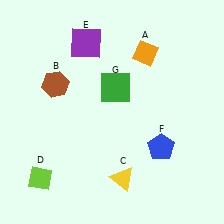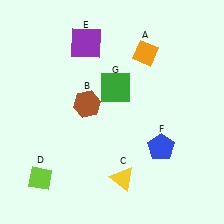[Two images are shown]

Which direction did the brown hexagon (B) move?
The brown hexagon (B) moved right.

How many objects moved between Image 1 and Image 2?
1 object moved between the two images.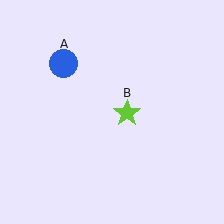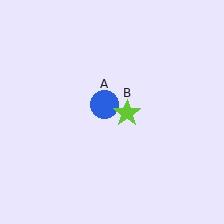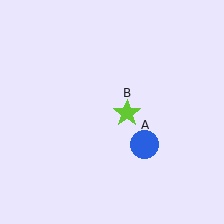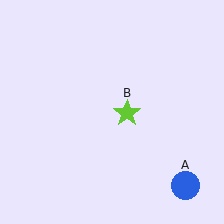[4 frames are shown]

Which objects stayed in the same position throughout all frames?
Lime star (object B) remained stationary.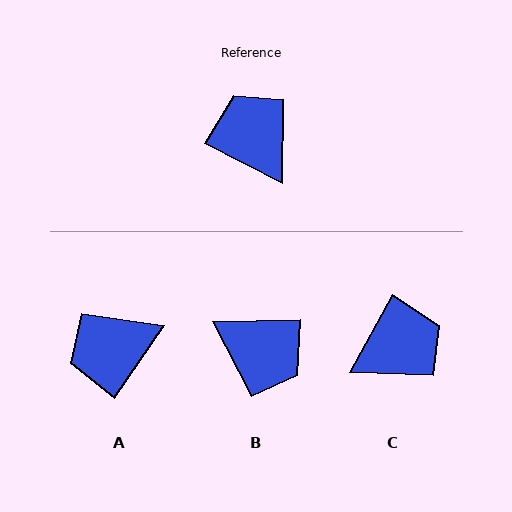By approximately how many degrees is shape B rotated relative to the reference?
Approximately 152 degrees clockwise.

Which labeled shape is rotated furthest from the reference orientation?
B, about 152 degrees away.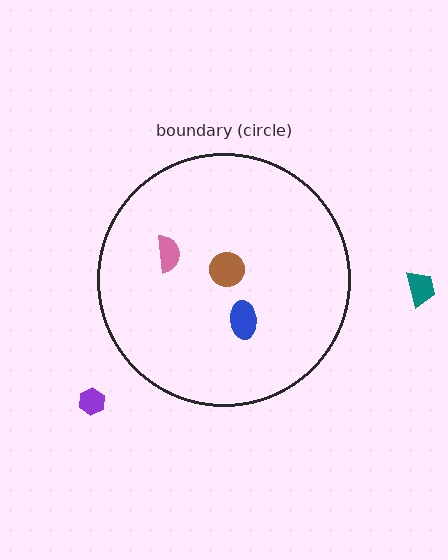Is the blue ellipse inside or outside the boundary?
Inside.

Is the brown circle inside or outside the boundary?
Inside.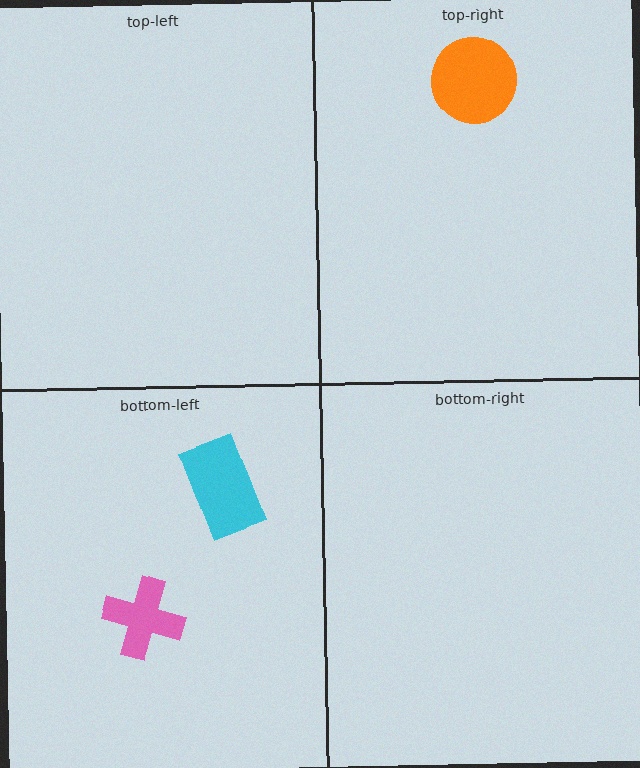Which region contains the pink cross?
The bottom-left region.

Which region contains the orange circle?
The top-right region.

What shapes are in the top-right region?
The orange circle.